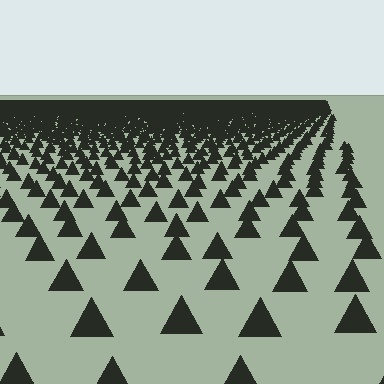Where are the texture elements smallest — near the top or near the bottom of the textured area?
Near the top.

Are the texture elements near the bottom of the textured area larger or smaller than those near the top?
Larger. Near the bottom, elements are closer to the viewer and appear at a bigger on-screen size.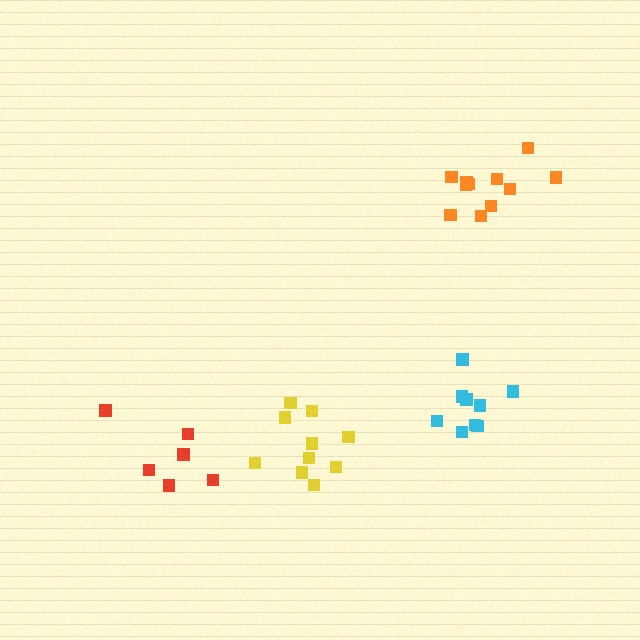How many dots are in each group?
Group 1: 10 dots, Group 2: 9 dots, Group 3: 6 dots, Group 4: 11 dots (36 total).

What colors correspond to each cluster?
The clusters are colored: yellow, cyan, red, orange.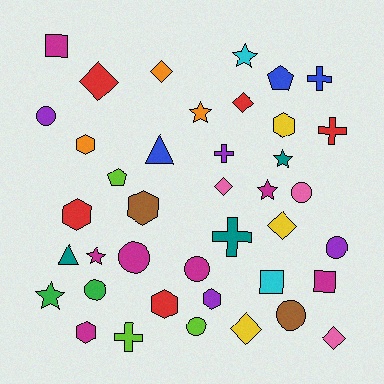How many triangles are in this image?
There are 2 triangles.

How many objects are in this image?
There are 40 objects.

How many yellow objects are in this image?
There are 3 yellow objects.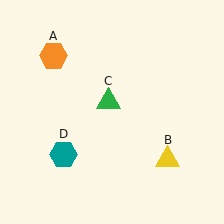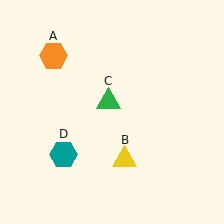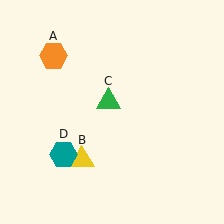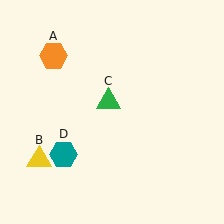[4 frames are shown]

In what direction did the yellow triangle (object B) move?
The yellow triangle (object B) moved left.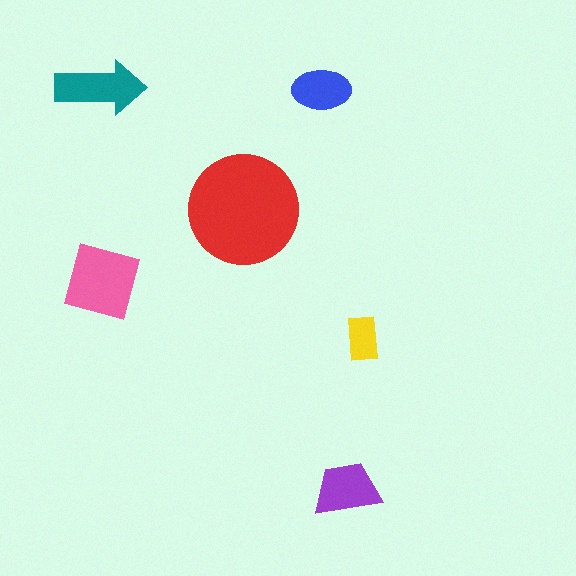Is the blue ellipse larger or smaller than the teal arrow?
Smaller.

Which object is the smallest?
The yellow rectangle.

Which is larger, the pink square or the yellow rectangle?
The pink square.